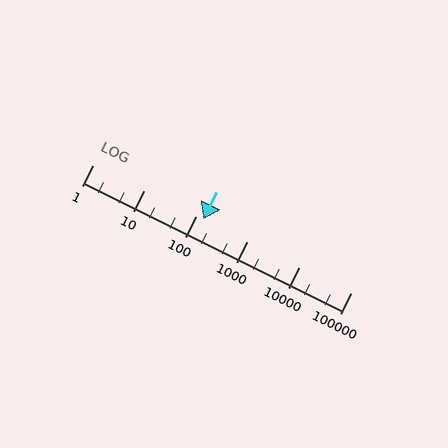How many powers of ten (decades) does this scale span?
The scale spans 5 decades, from 1 to 100000.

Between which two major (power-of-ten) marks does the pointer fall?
The pointer is between 100 and 1000.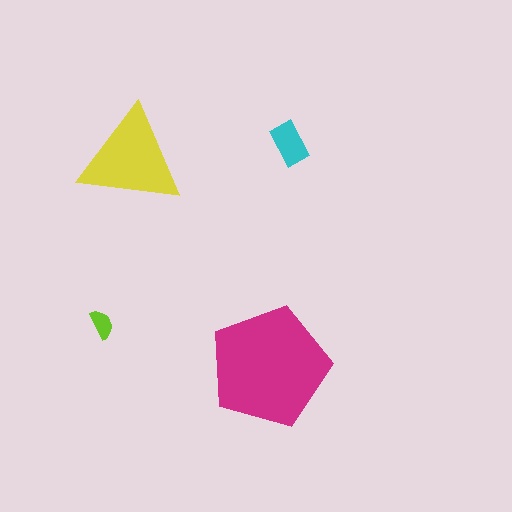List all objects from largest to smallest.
The magenta pentagon, the yellow triangle, the cyan rectangle, the lime semicircle.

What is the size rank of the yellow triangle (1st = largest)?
2nd.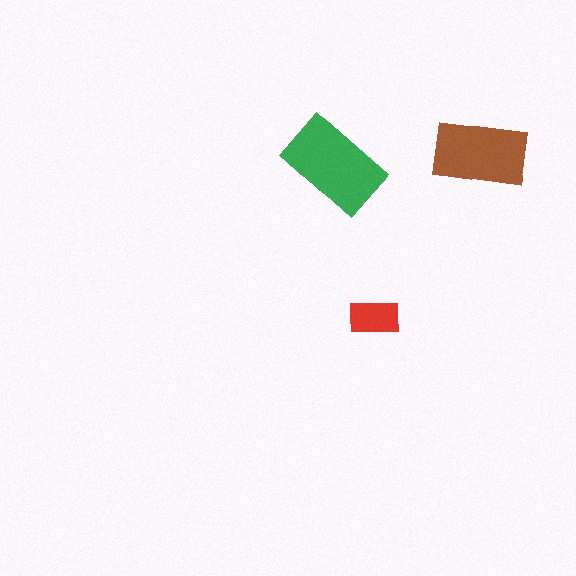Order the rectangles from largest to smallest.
the green one, the brown one, the red one.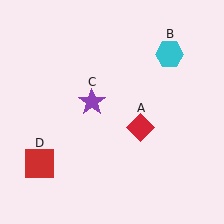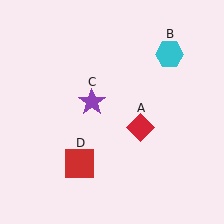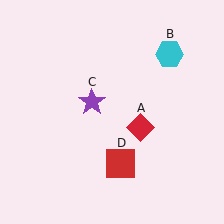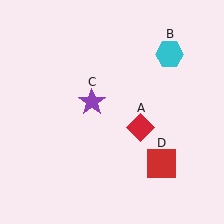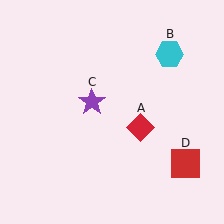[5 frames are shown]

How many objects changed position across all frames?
1 object changed position: red square (object D).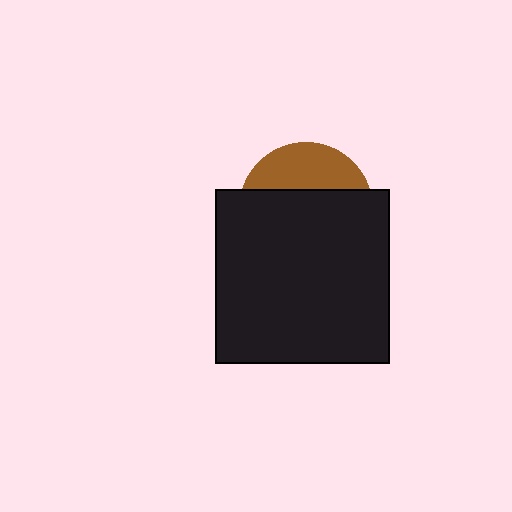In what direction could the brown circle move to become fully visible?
The brown circle could move up. That would shift it out from behind the black square entirely.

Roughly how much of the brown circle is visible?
A small part of it is visible (roughly 32%).